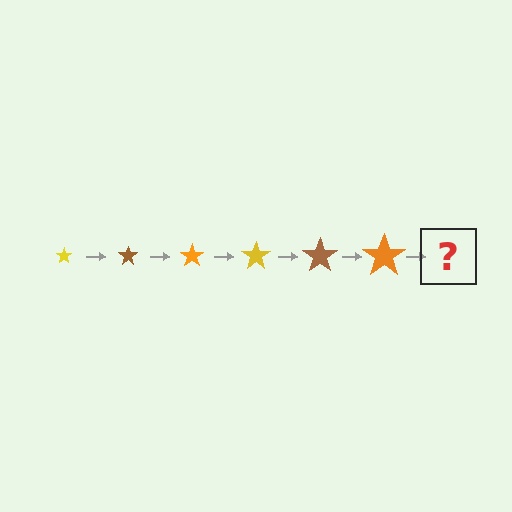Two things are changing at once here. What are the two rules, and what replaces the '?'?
The two rules are that the star grows larger each step and the color cycles through yellow, brown, and orange. The '?' should be a yellow star, larger than the previous one.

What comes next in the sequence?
The next element should be a yellow star, larger than the previous one.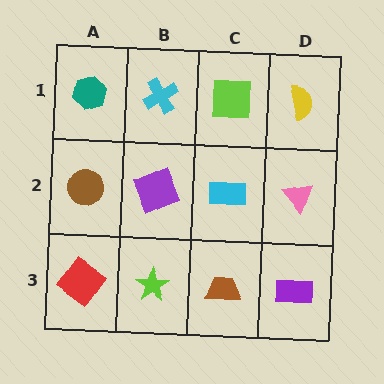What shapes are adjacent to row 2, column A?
A teal hexagon (row 1, column A), a red diamond (row 3, column A), a purple square (row 2, column B).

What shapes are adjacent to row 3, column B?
A purple square (row 2, column B), a red diamond (row 3, column A), a brown trapezoid (row 3, column C).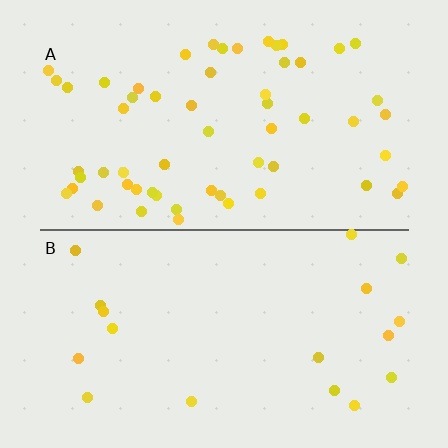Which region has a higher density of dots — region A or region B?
A (the top).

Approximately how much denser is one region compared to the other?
Approximately 3.2× — region A over region B.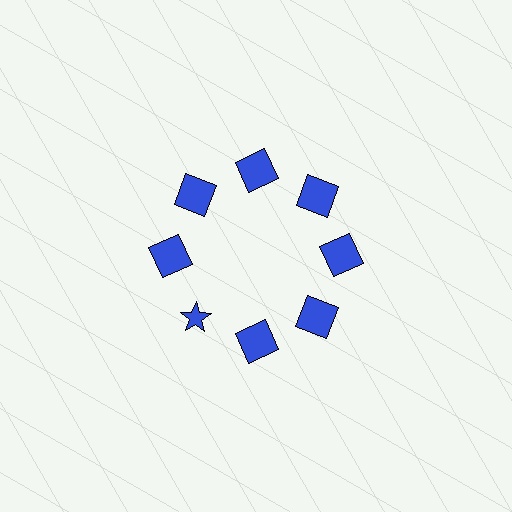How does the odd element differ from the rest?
It has a different shape: star instead of square.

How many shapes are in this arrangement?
There are 8 shapes arranged in a ring pattern.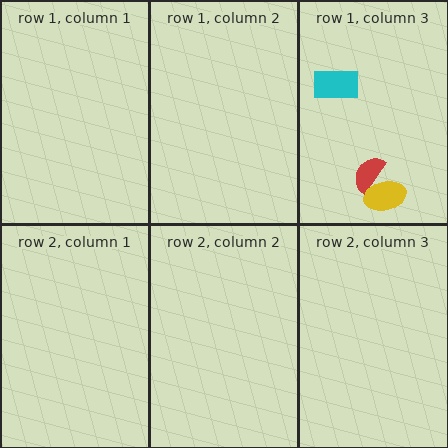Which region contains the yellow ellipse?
The row 1, column 3 region.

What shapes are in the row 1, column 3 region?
The red semicircle, the yellow ellipse, the cyan rectangle.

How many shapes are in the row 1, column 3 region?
3.